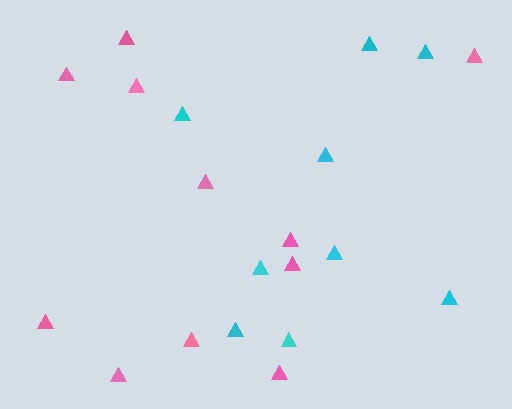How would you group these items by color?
There are 2 groups: one group of cyan triangles (9) and one group of pink triangles (11).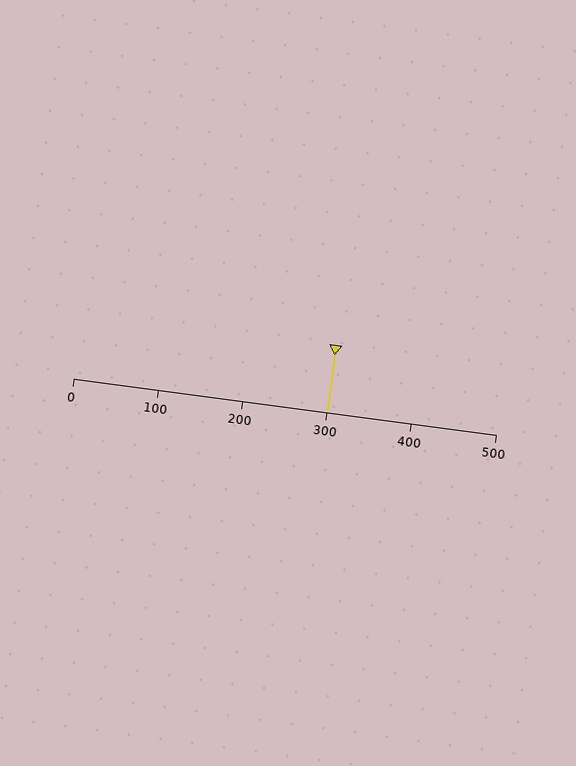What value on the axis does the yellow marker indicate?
The marker indicates approximately 300.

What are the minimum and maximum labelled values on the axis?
The axis runs from 0 to 500.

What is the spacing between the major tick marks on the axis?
The major ticks are spaced 100 apart.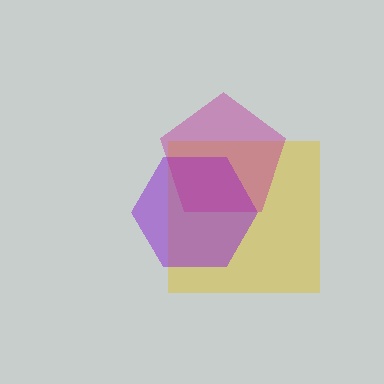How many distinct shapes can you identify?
There are 3 distinct shapes: a yellow square, a purple hexagon, a magenta pentagon.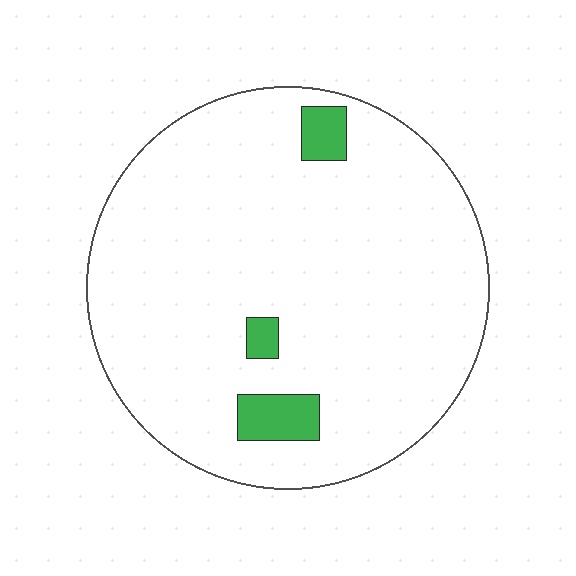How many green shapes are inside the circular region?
3.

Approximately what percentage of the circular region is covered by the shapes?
Approximately 5%.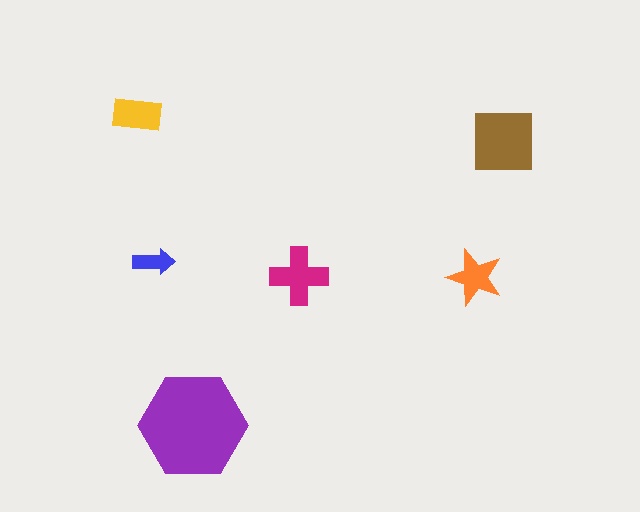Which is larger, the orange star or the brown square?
The brown square.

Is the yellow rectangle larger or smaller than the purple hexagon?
Smaller.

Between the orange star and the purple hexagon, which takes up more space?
The purple hexagon.